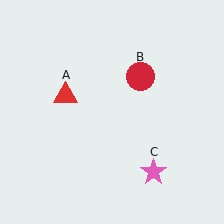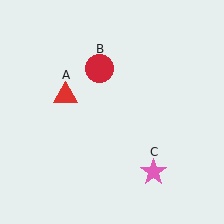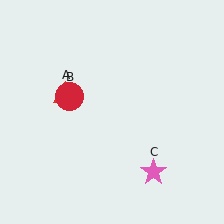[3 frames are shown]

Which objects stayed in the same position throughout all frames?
Red triangle (object A) and pink star (object C) remained stationary.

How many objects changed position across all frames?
1 object changed position: red circle (object B).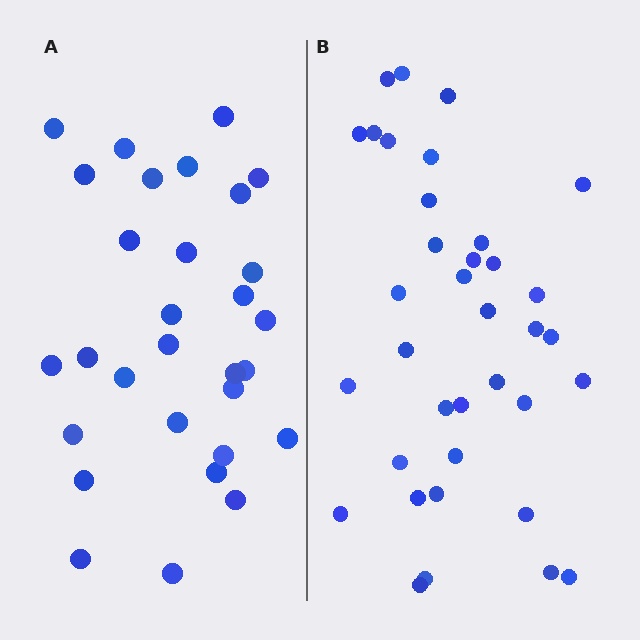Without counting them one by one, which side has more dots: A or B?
Region B (the right region) has more dots.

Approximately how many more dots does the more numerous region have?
Region B has about 6 more dots than region A.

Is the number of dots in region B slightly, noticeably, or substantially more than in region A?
Region B has only slightly more — the two regions are fairly close. The ratio is roughly 1.2 to 1.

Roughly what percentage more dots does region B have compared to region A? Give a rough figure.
About 20% more.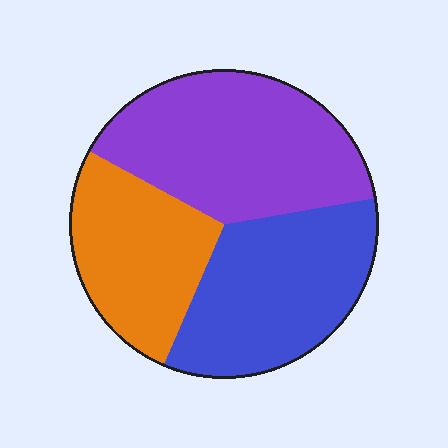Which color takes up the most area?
Purple, at roughly 40%.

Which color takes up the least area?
Orange, at roughly 25%.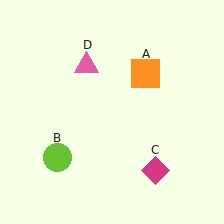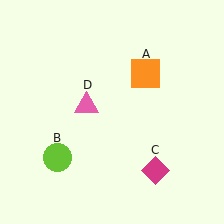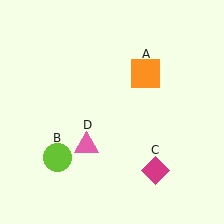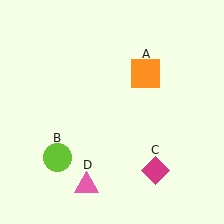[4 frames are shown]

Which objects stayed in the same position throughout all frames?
Orange square (object A) and lime circle (object B) and magenta diamond (object C) remained stationary.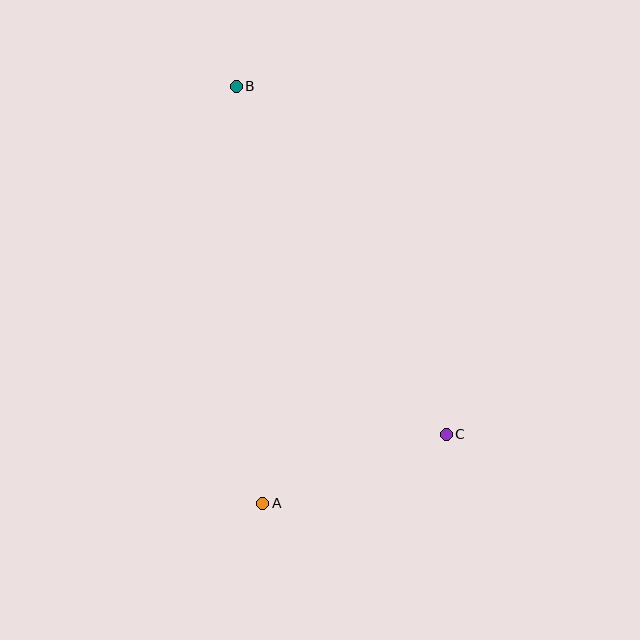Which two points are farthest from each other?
Points A and B are farthest from each other.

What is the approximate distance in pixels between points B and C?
The distance between B and C is approximately 406 pixels.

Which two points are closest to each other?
Points A and C are closest to each other.